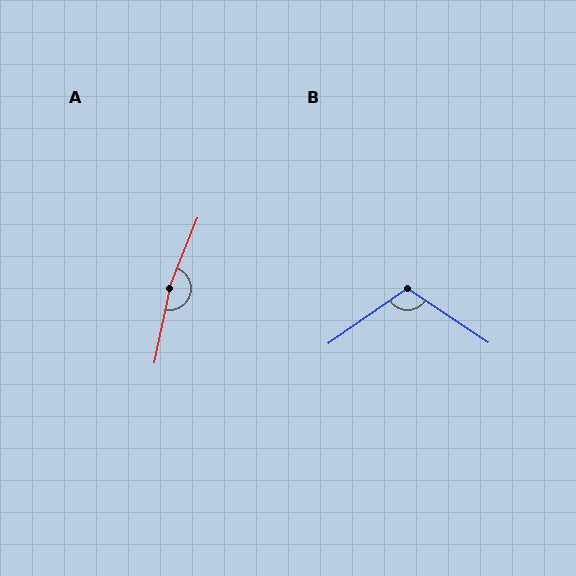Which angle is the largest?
A, at approximately 170 degrees.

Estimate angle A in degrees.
Approximately 170 degrees.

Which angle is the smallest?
B, at approximately 112 degrees.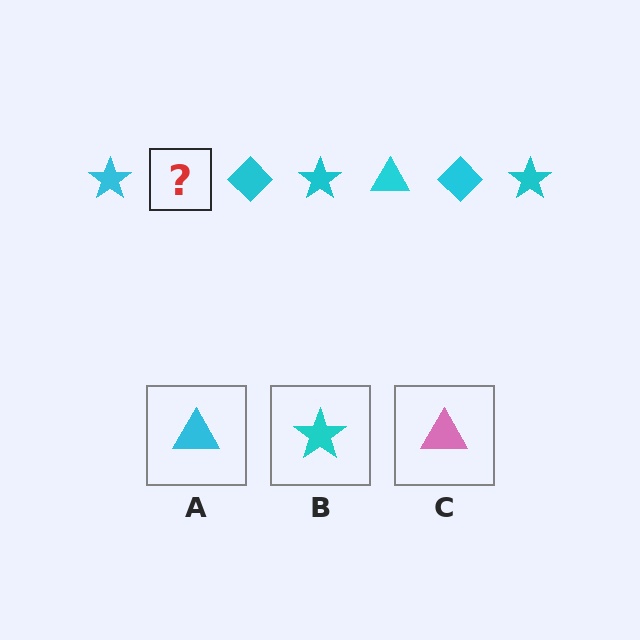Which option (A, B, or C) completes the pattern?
A.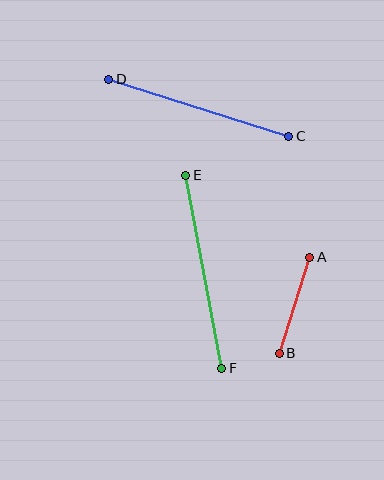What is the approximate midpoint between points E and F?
The midpoint is at approximately (204, 272) pixels.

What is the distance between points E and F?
The distance is approximately 197 pixels.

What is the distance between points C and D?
The distance is approximately 189 pixels.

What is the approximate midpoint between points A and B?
The midpoint is at approximately (295, 305) pixels.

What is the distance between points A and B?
The distance is approximately 101 pixels.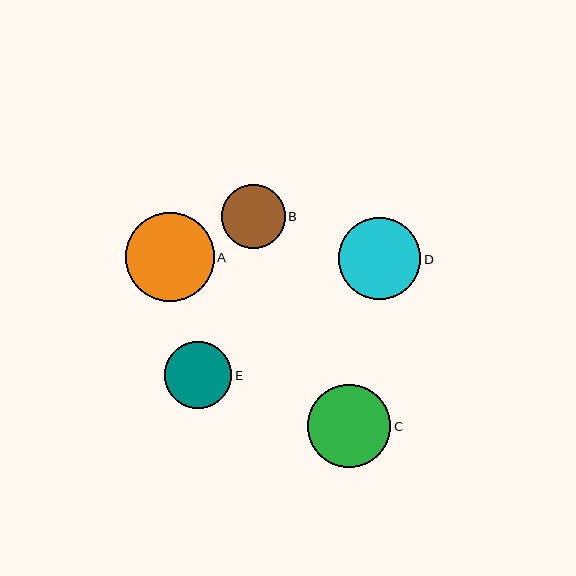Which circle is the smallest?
Circle B is the smallest with a size of approximately 64 pixels.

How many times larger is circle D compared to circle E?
Circle D is approximately 1.2 times the size of circle E.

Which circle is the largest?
Circle A is the largest with a size of approximately 89 pixels.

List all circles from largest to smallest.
From largest to smallest: A, C, D, E, B.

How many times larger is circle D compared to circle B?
Circle D is approximately 1.3 times the size of circle B.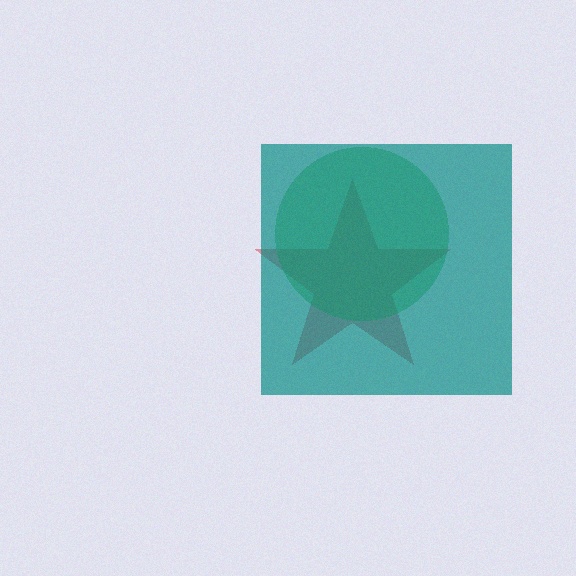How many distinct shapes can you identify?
There are 3 distinct shapes: a red star, a green circle, a teal square.